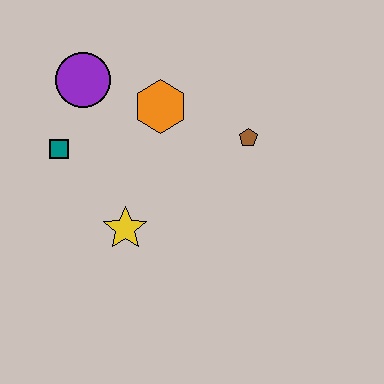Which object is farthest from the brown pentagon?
The teal square is farthest from the brown pentagon.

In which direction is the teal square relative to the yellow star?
The teal square is above the yellow star.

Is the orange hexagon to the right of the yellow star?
Yes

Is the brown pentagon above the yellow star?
Yes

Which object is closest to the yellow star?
The teal square is closest to the yellow star.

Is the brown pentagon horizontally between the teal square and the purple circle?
No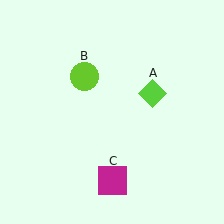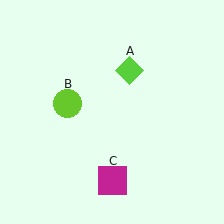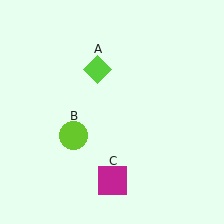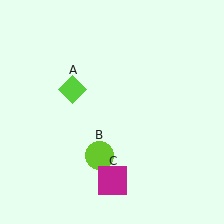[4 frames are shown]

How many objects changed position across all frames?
2 objects changed position: lime diamond (object A), lime circle (object B).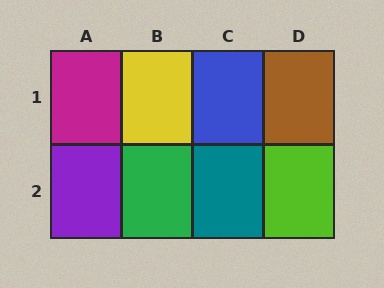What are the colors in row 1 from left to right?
Magenta, yellow, blue, brown.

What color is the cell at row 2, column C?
Teal.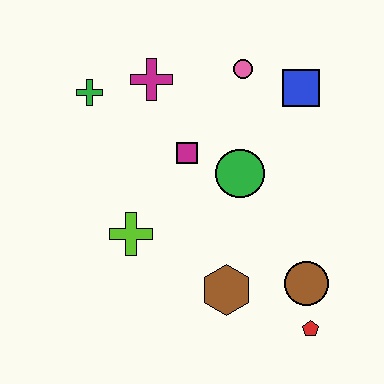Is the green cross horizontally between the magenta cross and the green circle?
No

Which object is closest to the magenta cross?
The green cross is closest to the magenta cross.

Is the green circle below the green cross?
Yes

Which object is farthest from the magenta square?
The red pentagon is farthest from the magenta square.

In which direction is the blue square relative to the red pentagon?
The blue square is above the red pentagon.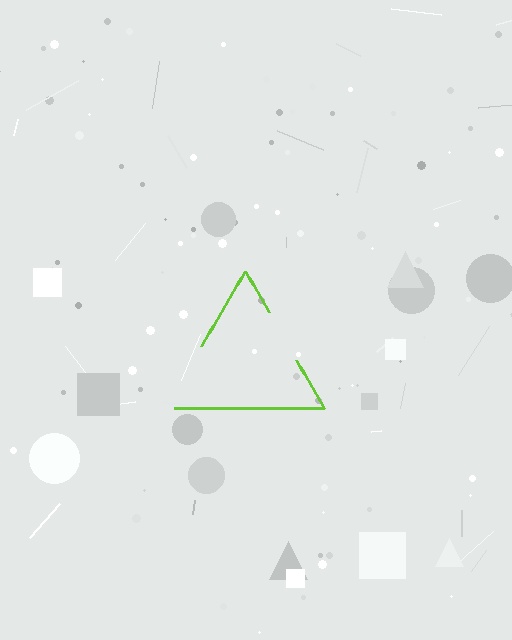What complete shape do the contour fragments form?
The contour fragments form a triangle.